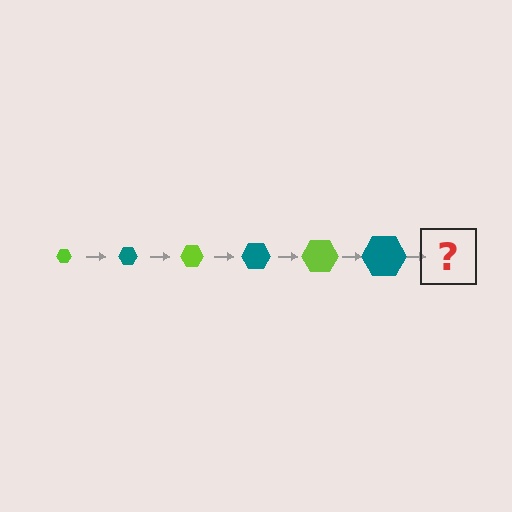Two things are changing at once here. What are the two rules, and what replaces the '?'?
The two rules are that the hexagon grows larger each step and the color cycles through lime and teal. The '?' should be a lime hexagon, larger than the previous one.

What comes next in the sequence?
The next element should be a lime hexagon, larger than the previous one.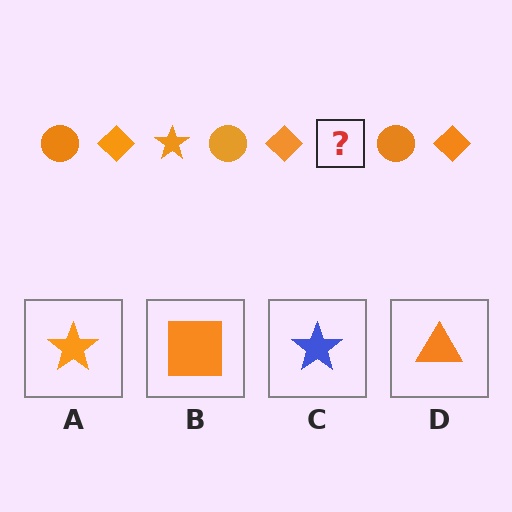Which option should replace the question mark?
Option A.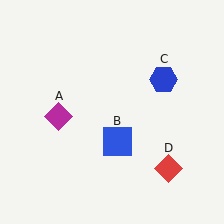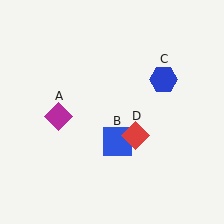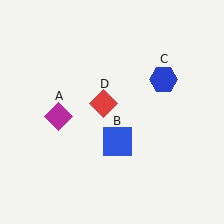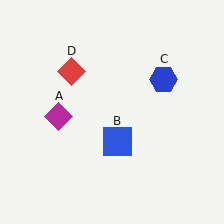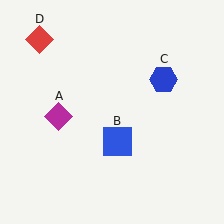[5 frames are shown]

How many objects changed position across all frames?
1 object changed position: red diamond (object D).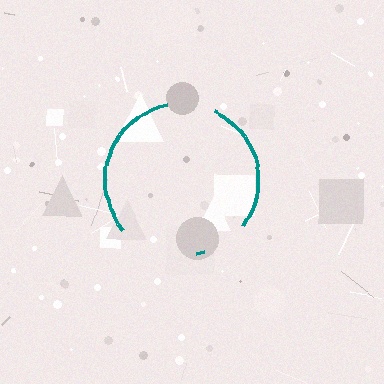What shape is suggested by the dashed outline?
The dashed outline suggests a circle.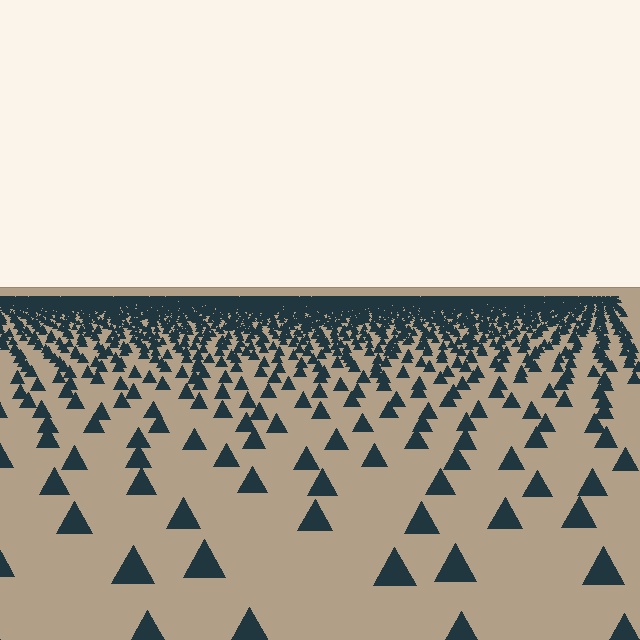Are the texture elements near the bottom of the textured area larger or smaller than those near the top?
Larger. Near the bottom, elements are closer to the viewer and appear at a bigger on-screen size.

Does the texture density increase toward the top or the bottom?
Density increases toward the top.